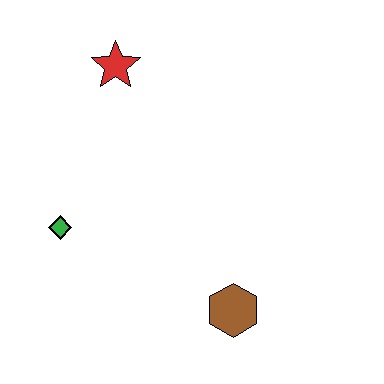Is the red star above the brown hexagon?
Yes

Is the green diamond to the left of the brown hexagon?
Yes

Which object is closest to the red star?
The green diamond is closest to the red star.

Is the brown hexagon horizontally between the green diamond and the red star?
No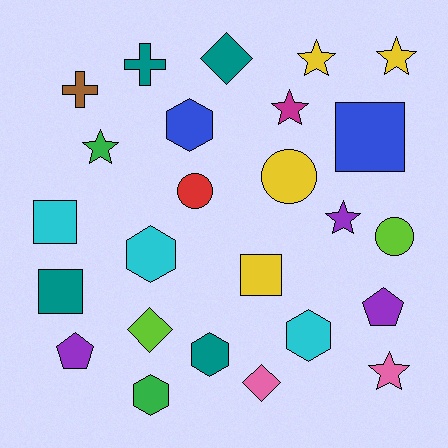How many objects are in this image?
There are 25 objects.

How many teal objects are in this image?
There are 4 teal objects.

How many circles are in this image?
There are 3 circles.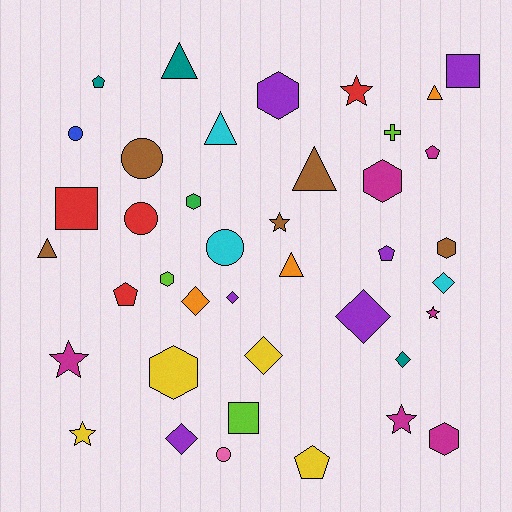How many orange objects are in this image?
There are 3 orange objects.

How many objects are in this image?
There are 40 objects.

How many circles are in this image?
There are 5 circles.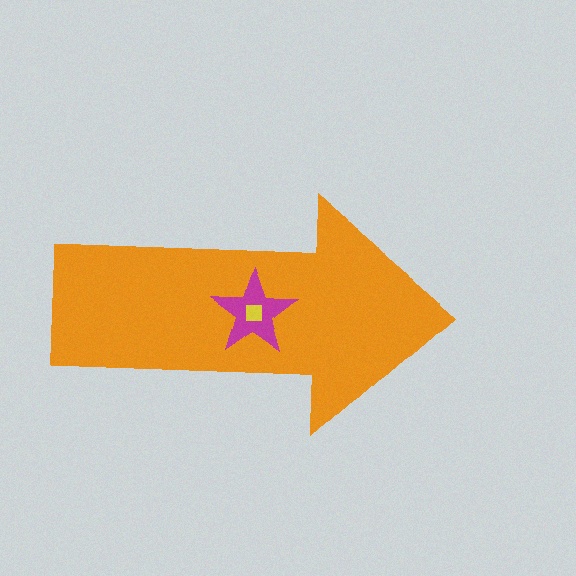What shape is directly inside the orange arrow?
The magenta star.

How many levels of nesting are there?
3.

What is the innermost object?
The yellow square.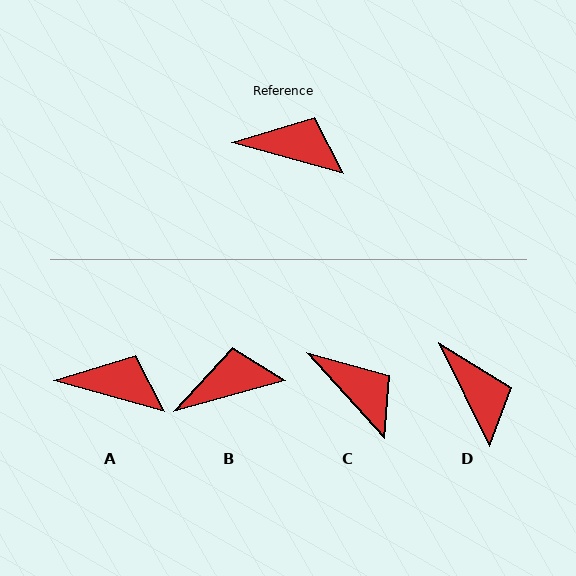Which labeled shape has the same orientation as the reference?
A.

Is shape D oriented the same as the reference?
No, it is off by about 48 degrees.